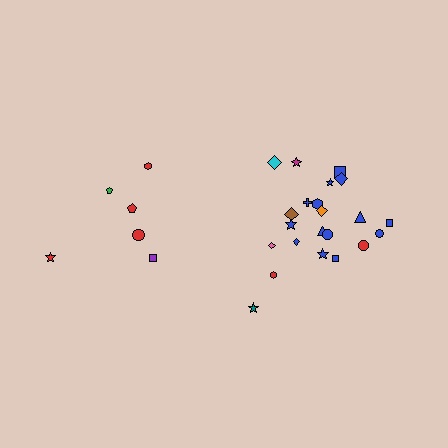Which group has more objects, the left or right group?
The right group.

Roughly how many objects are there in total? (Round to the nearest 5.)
Roughly 30 objects in total.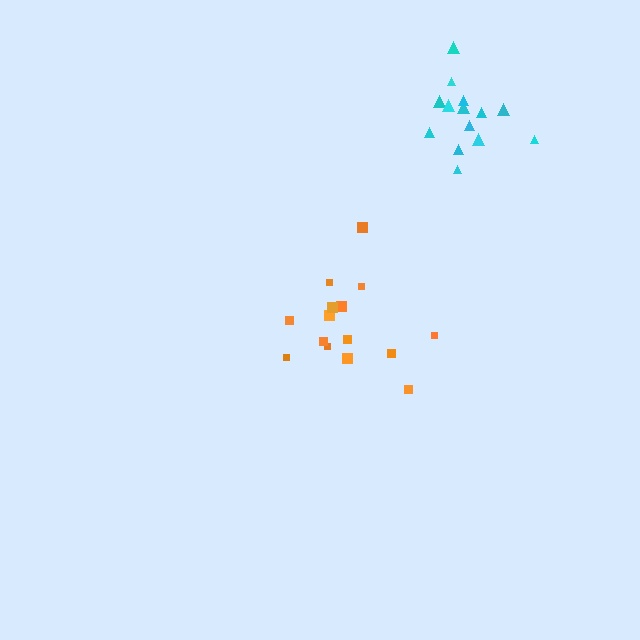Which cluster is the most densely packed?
Cyan.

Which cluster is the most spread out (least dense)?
Orange.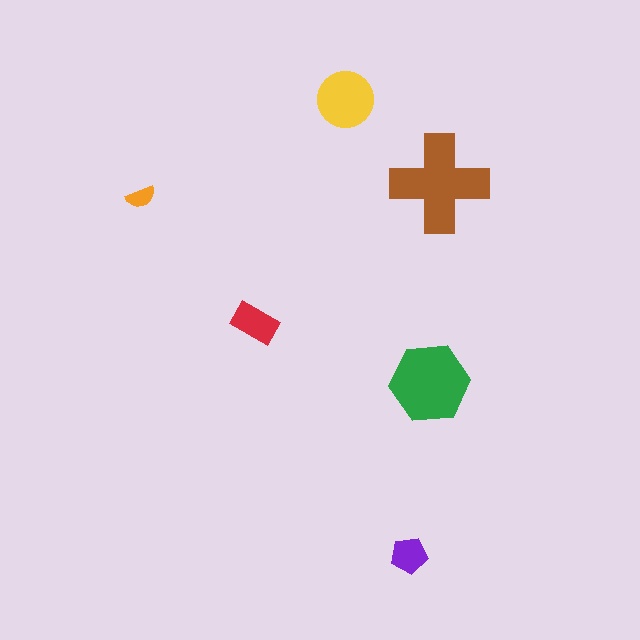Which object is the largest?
The brown cross.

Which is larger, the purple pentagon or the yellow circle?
The yellow circle.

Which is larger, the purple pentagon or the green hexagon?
The green hexagon.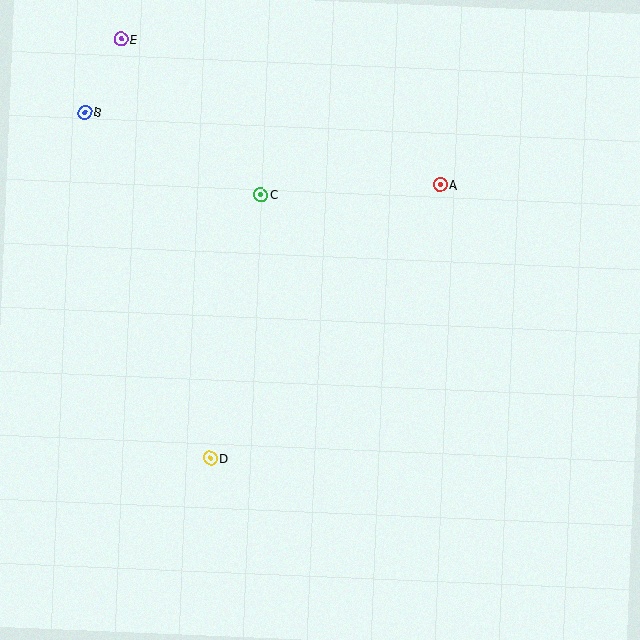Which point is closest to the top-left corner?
Point E is closest to the top-left corner.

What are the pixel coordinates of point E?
Point E is at (121, 39).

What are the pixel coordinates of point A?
Point A is at (440, 185).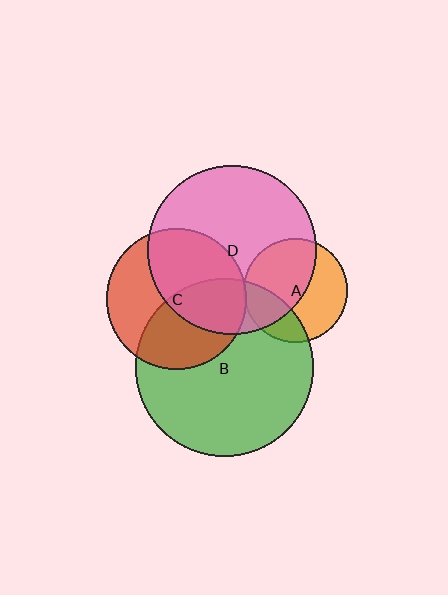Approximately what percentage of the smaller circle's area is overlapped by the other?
Approximately 50%.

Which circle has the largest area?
Circle B (green).